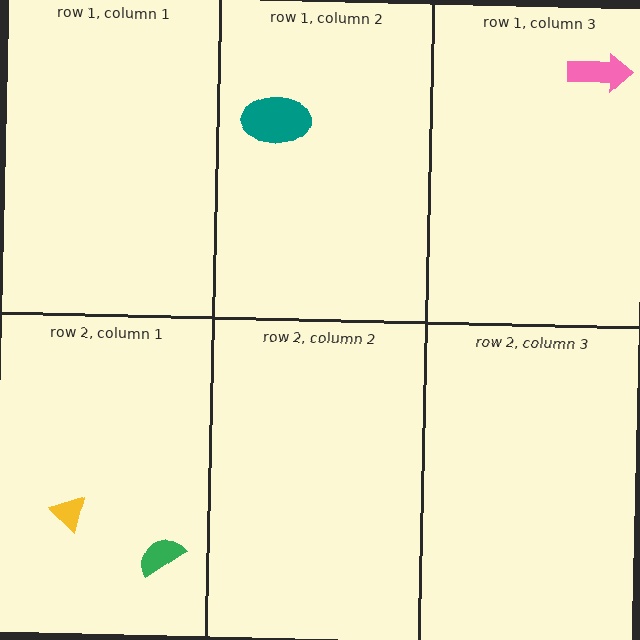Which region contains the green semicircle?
The row 2, column 1 region.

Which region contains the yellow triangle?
The row 2, column 1 region.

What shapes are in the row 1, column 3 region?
The pink arrow.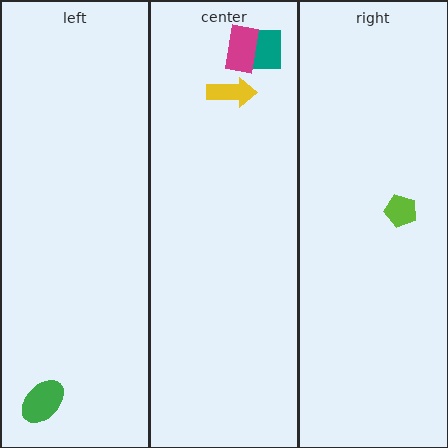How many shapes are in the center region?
3.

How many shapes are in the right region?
1.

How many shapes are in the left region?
1.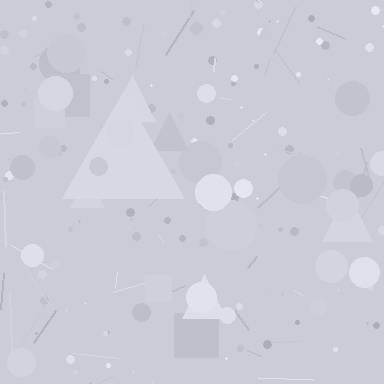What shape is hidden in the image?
A triangle is hidden in the image.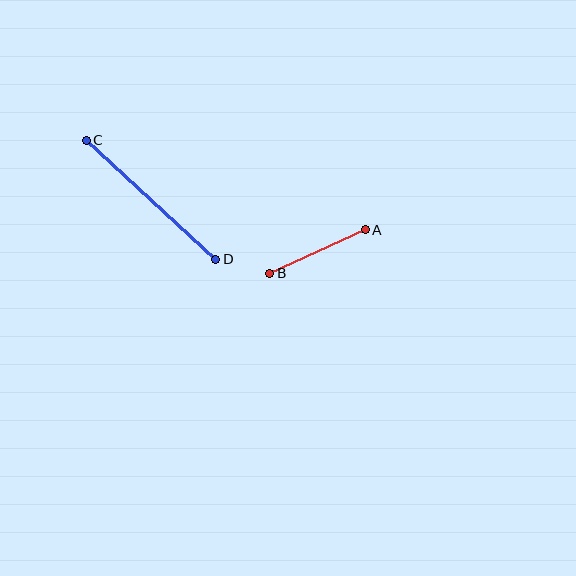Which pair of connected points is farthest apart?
Points C and D are farthest apart.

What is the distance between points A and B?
The distance is approximately 105 pixels.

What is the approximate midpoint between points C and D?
The midpoint is at approximately (151, 200) pixels.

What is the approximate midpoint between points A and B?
The midpoint is at approximately (317, 251) pixels.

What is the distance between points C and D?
The distance is approximately 176 pixels.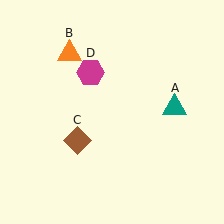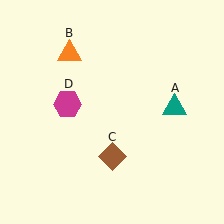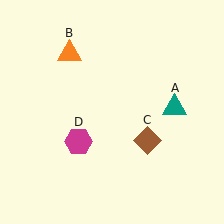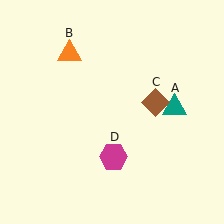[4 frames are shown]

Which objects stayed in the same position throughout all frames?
Teal triangle (object A) and orange triangle (object B) remained stationary.